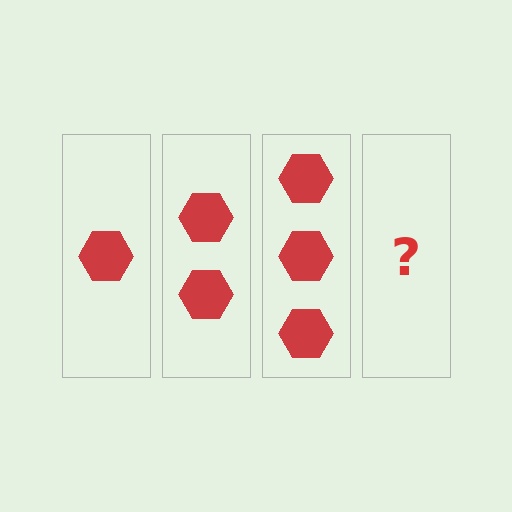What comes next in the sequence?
The next element should be 4 hexagons.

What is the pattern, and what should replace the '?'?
The pattern is that each step adds one more hexagon. The '?' should be 4 hexagons.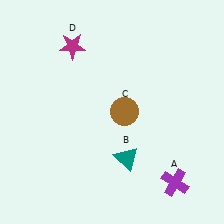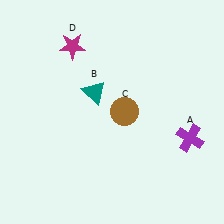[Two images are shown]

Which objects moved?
The objects that moved are: the purple cross (A), the teal triangle (B).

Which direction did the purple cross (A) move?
The purple cross (A) moved up.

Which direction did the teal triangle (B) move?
The teal triangle (B) moved up.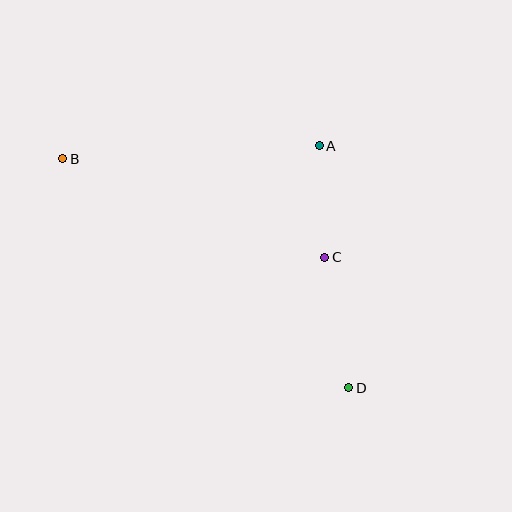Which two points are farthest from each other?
Points B and D are farthest from each other.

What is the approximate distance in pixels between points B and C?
The distance between B and C is approximately 280 pixels.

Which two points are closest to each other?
Points A and C are closest to each other.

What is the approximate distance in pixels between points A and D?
The distance between A and D is approximately 244 pixels.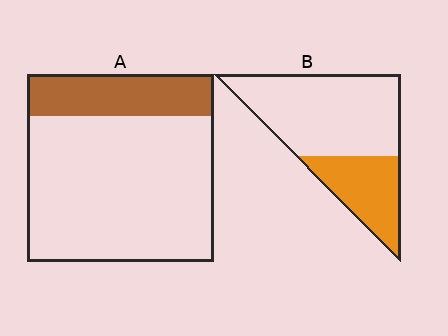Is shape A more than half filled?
No.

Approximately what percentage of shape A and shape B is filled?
A is approximately 20% and B is approximately 30%.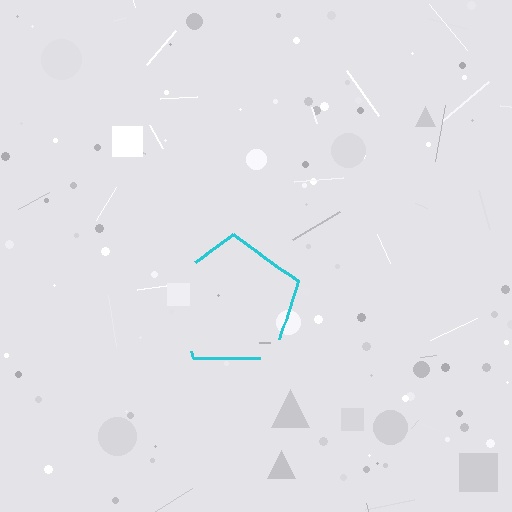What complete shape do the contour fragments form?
The contour fragments form a pentagon.